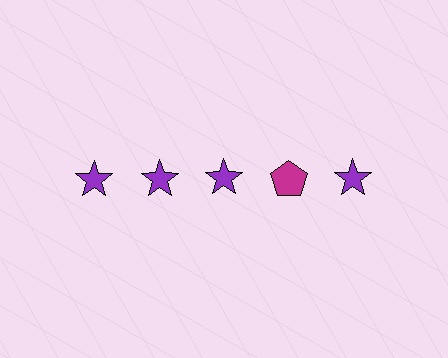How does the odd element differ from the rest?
It differs in both color (magenta instead of purple) and shape (pentagon instead of star).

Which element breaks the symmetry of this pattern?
The magenta pentagon in the top row, second from right column breaks the symmetry. All other shapes are purple stars.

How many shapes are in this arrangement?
There are 5 shapes arranged in a grid pattern.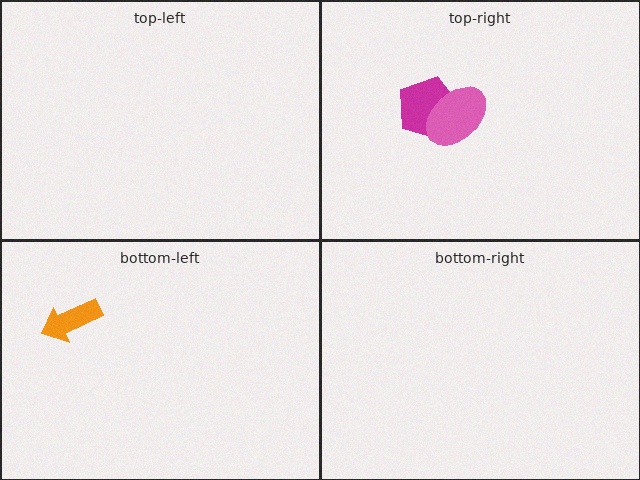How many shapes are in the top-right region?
2.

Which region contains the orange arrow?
The bottom-left region.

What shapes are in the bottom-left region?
The orange arrow.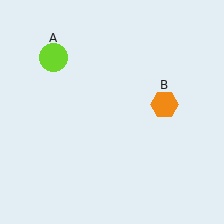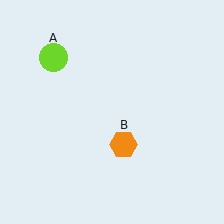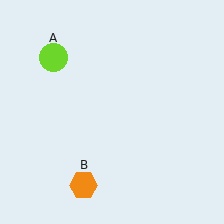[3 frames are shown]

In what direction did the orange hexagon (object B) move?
The orange hexagon (object B) moved down and to the left.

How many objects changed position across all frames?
1 object changed position: orange hexagon (object B).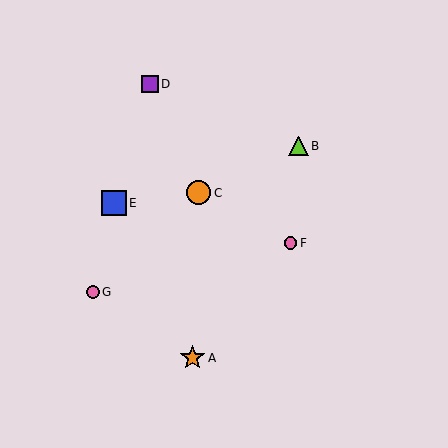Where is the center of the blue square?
The center of the blue square is at (114, 203).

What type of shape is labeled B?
Shape B is a lime triangle.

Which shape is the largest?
The orange star (labeled A) is the largest.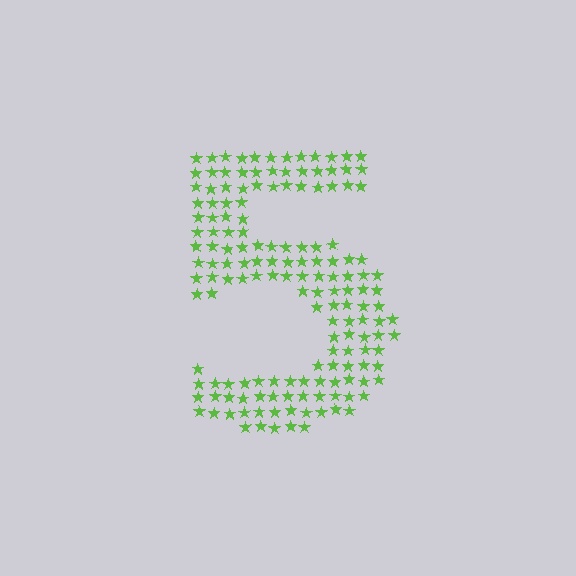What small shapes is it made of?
It is made of small stars.